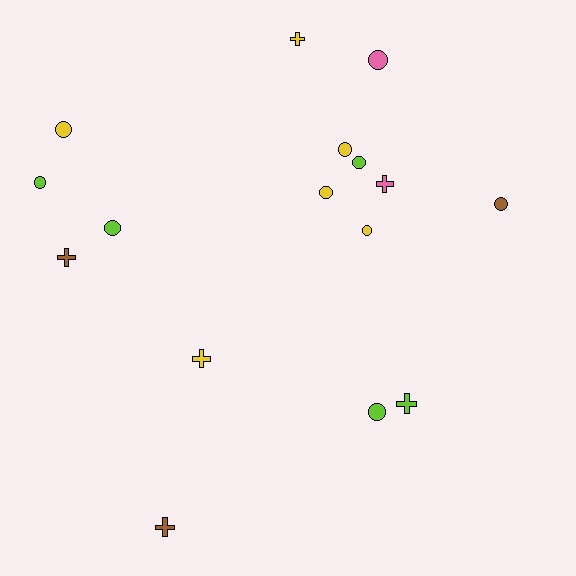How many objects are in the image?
There are 16 objects.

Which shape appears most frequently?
Circle, with 10 objects.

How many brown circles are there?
There is 1 brown circle.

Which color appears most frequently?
Yellow, with 6 objects.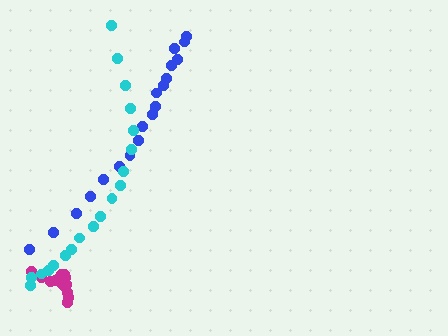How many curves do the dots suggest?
There are 3 distinct paths.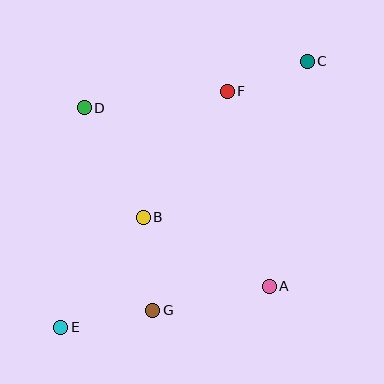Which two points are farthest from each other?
Points C and E are farthest from each other.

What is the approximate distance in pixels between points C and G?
The distance between C and G is approximately 293 pixels.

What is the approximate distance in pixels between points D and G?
The distance between D and G is approximately 214 pixels.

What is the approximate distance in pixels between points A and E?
The distance between A and E is approximately 212 pixels.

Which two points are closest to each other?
Points C and F are closest to each other.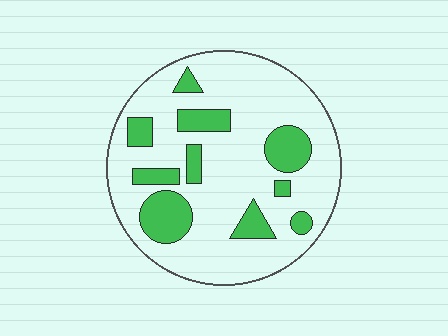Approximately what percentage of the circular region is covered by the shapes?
Approximately 20%.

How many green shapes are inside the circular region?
10.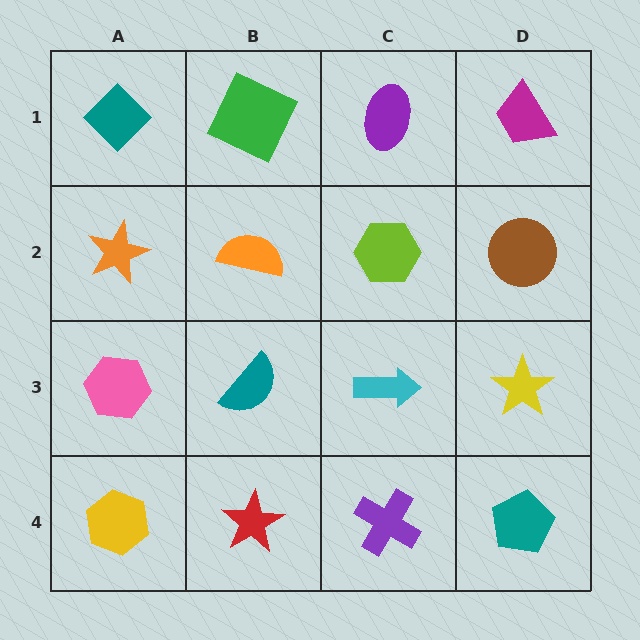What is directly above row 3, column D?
A brown circle.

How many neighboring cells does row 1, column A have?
2.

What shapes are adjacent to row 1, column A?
An orange star (row 2, column A), a green square (row 1, column B).